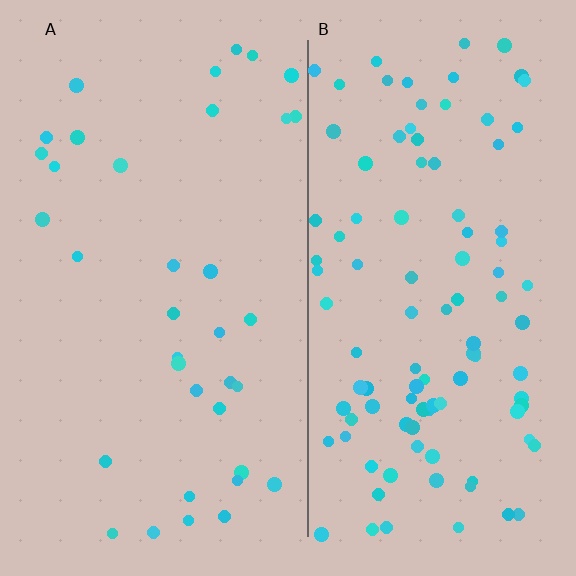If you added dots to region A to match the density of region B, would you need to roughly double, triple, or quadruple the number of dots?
Approximately triple.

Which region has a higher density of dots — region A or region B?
B (the right).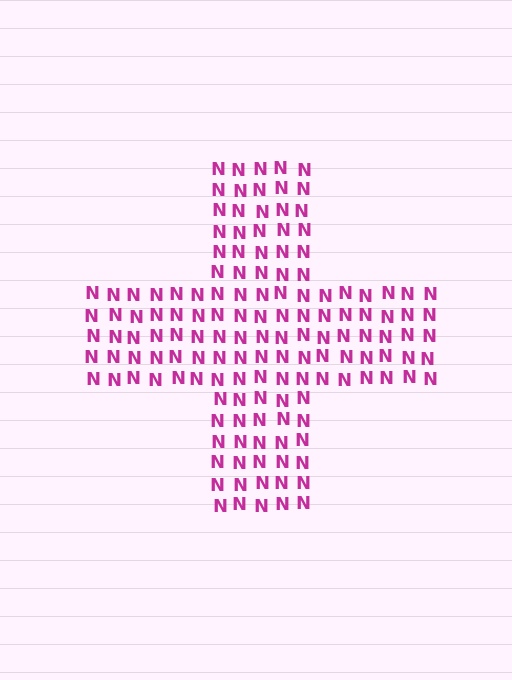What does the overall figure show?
The overall figure shows a cross.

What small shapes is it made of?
It is made of small letter N's.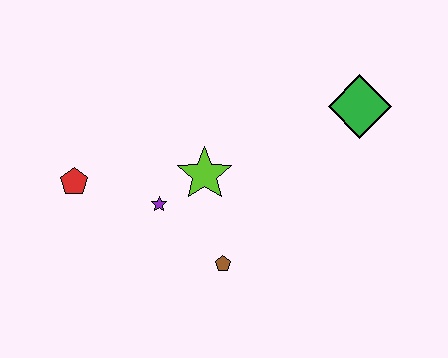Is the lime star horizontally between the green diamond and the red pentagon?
Yes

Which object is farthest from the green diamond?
The red pentagon is farthest from the green diamond.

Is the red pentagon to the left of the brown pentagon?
Yes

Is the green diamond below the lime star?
No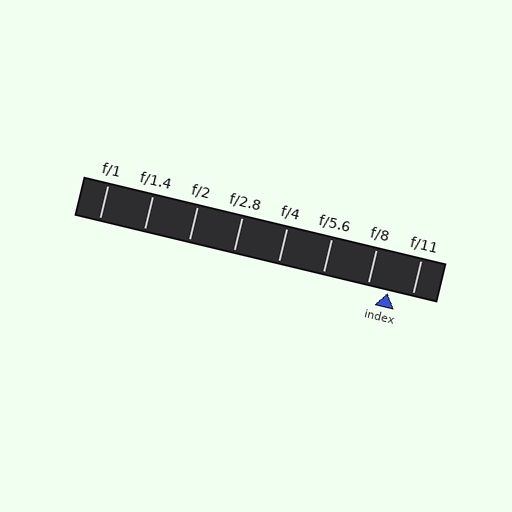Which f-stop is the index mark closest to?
The index mark is closest to f/8.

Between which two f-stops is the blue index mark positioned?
The index mark is between f/8 and f/11.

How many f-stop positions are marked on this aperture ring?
There are 8 f-stop positions marked.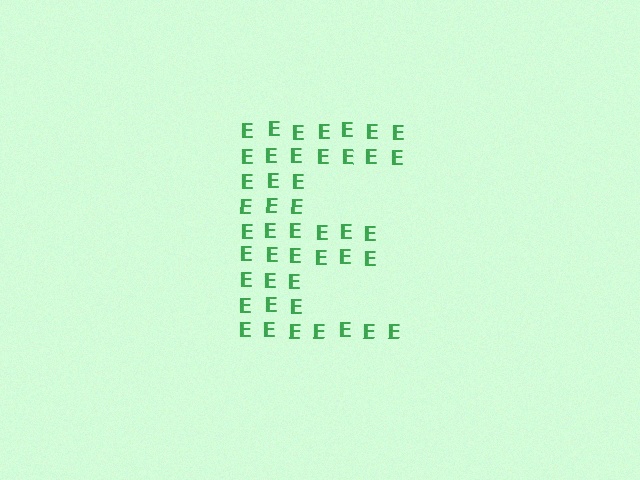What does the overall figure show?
The overall figure shows the letter E.